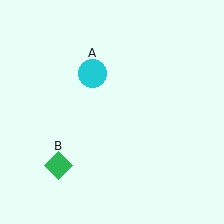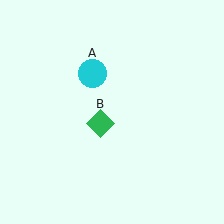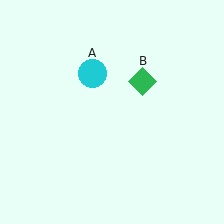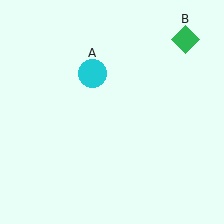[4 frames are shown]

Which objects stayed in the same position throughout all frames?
Cyan circle (object A) remained stationary.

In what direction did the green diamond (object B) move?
The green diamond (object B) moved up and to the right.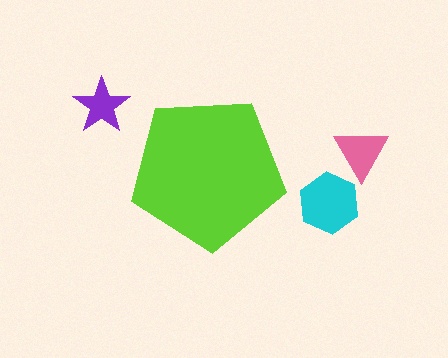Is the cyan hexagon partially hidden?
No, the cyan hexagon is fully visible.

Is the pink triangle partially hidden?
No, the pink triangle is fully visible.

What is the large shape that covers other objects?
A lime pentagon.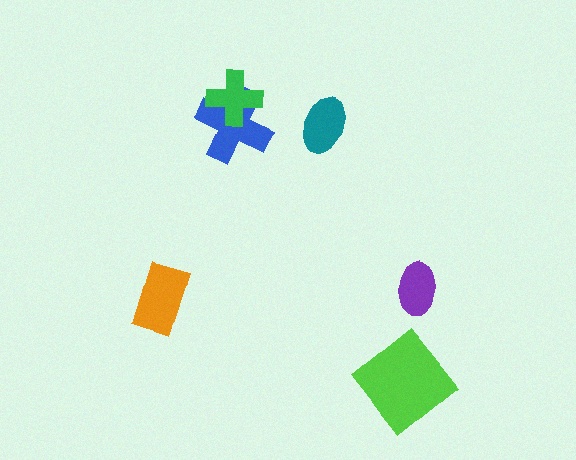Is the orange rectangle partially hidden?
No, no other shape covers it.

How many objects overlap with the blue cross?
1 object overlaps with the blue cross.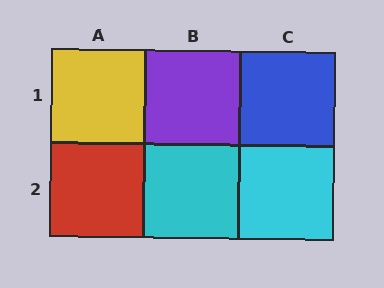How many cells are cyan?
2 cells are cyan.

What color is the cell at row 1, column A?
Yellow.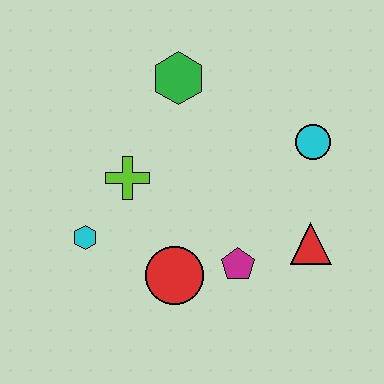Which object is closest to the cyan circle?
The red triangle is closest to the cyan circle.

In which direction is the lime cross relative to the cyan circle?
The lime cross is to the left of the cyan circle.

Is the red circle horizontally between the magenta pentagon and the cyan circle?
No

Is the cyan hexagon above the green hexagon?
No